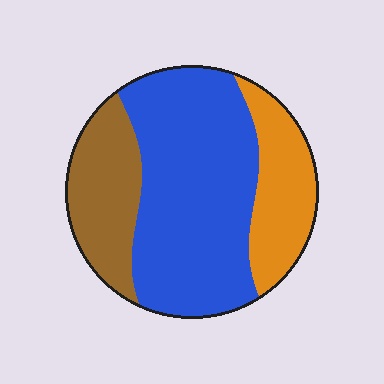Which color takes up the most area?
Blue, at roughly 55%.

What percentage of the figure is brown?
Brown takes up between a sixth and a third of the figure.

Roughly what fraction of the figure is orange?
Orange takes up between a sixth and a third of the figure.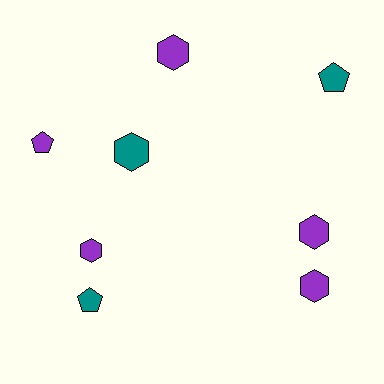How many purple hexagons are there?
There are 4 purple hexagons.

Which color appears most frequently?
Purple, with 5 objects.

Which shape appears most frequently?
Hexagon, with 5 objects.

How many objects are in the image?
There are 8 objects.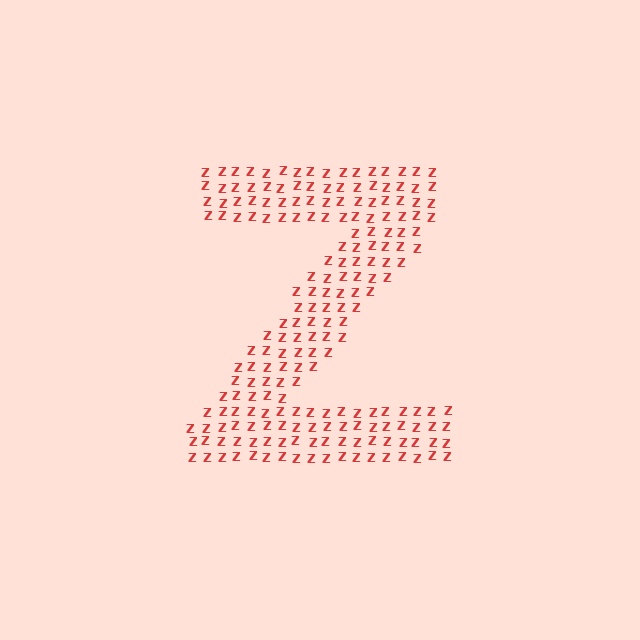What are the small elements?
The small elements are letter Z's.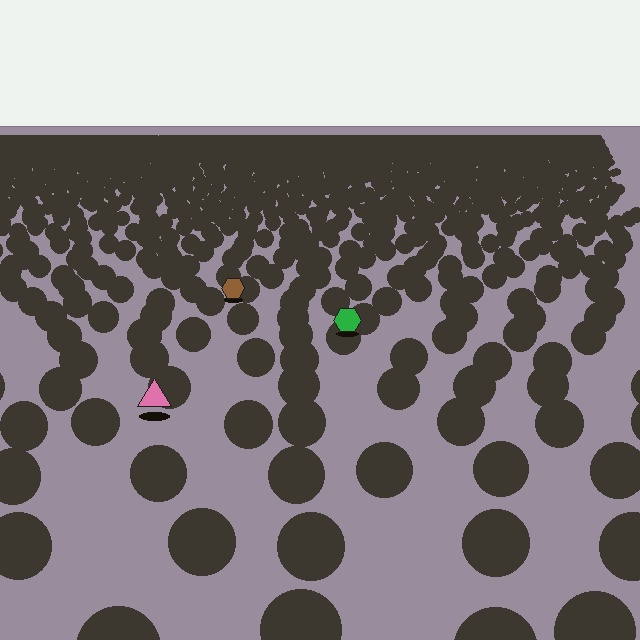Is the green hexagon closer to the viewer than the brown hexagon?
Yes. The green hexagon is closer — you can tell from the texture gradient: the ground texture is coarser near it.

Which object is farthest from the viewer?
The brown hexagon is farthest from the viewer. It appears smaller and the ground texture around it is denser.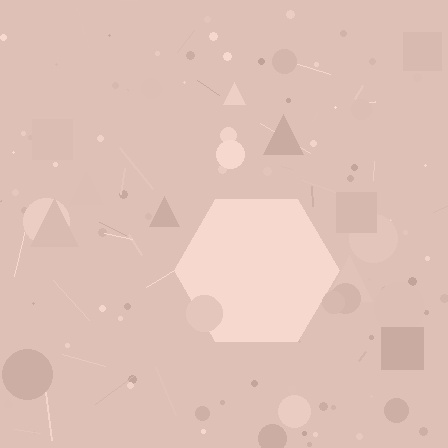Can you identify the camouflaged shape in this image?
The camouflaged shape is a hexagon.